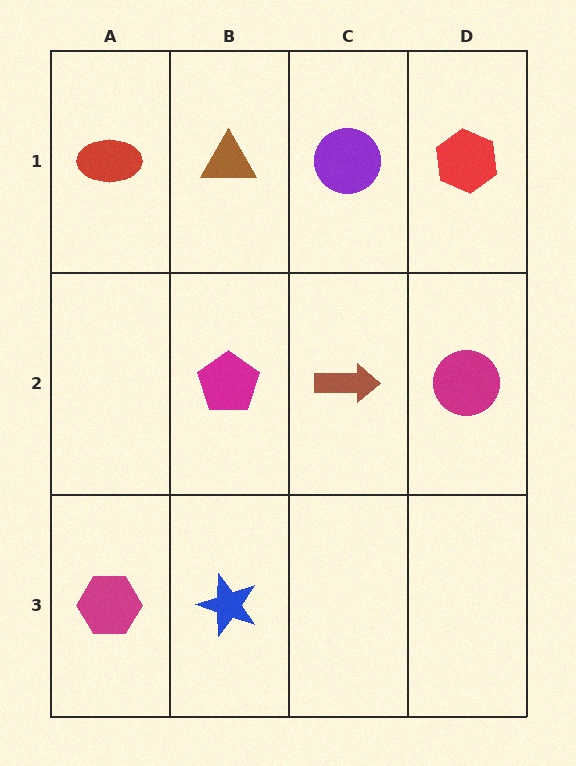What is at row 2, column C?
A brown arrow.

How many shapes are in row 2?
3 shapes.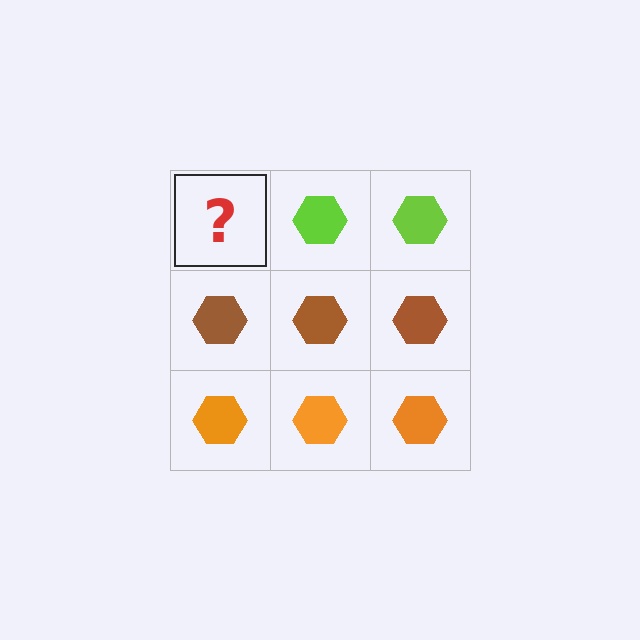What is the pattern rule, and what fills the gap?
The rule is that each row has a consistent color. The gap should be filled with a lime hexagon.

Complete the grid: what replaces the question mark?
The question mark should be replaced with a lime hexagon.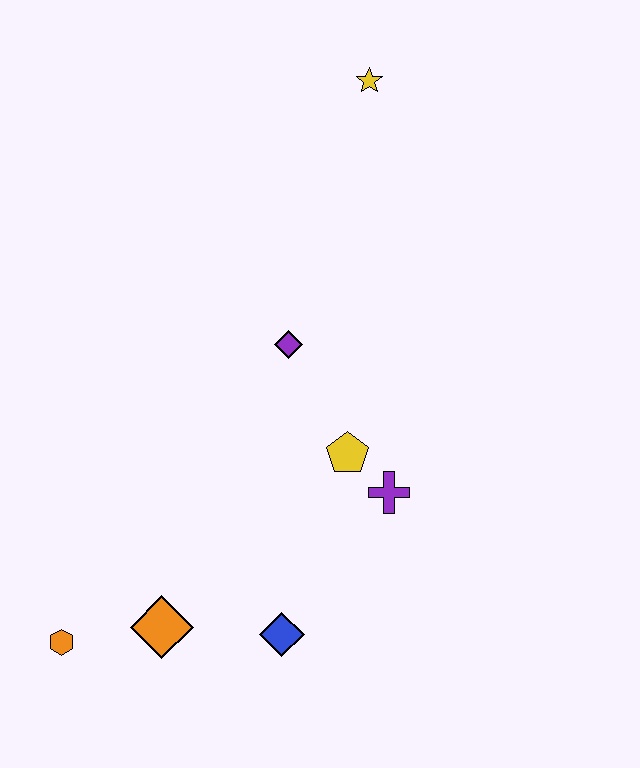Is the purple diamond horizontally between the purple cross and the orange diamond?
Yes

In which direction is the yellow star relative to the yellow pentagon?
The yellow star is above the yellow pentagon.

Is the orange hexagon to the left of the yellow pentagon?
Yes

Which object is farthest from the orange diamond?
The yellow star is farthest from the orange diamond.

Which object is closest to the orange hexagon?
The orange diamond is closest to the orange hexagon.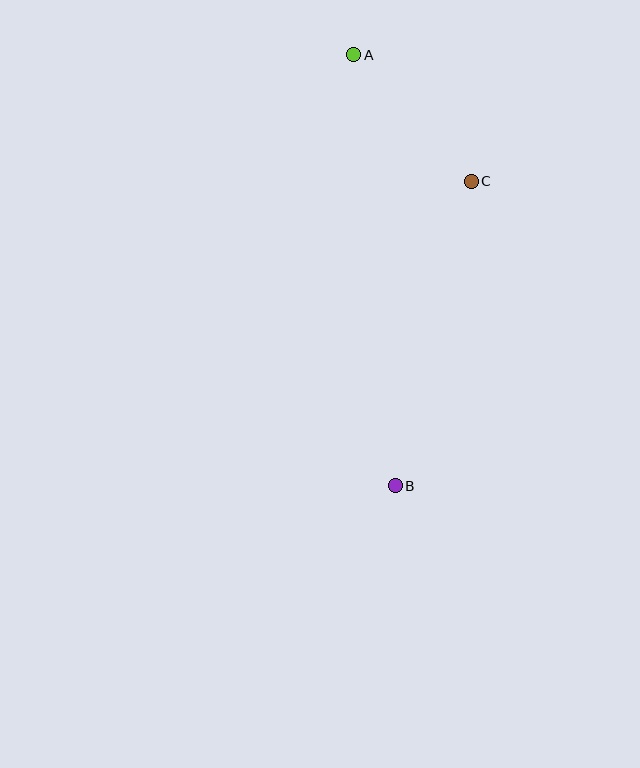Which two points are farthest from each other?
Points A and B are farthest from each other.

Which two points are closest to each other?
Points A and C are closest to each other.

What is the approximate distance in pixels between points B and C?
The distance between B and C is approximately 313 pixels.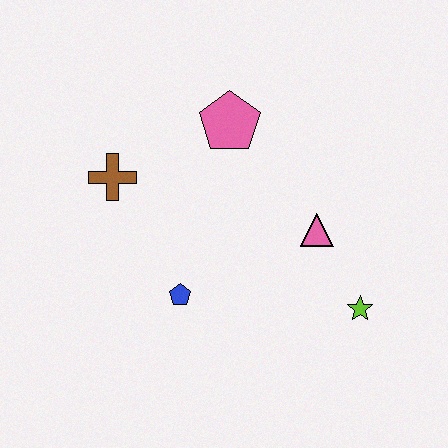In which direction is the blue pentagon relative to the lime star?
The blue pentagon is to the left of the lime star.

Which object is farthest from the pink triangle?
The brown cross is farthest from the pink triangle.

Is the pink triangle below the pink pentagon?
Yes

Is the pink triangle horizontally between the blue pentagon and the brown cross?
No